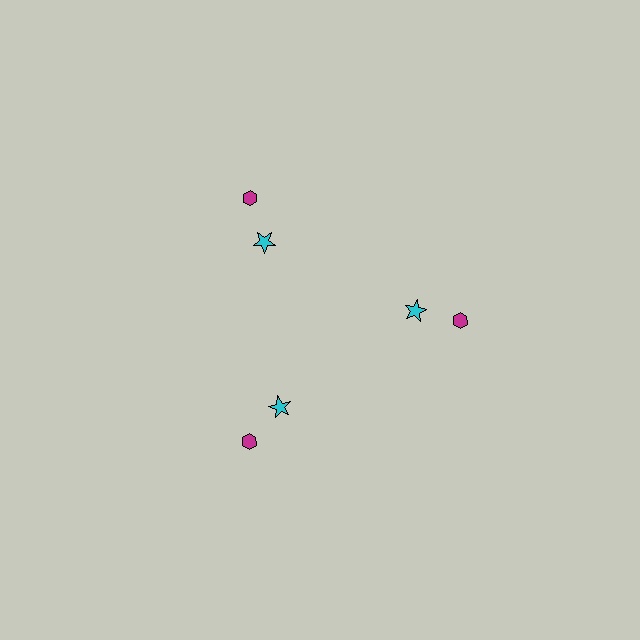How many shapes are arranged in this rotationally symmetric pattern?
There are 6 shapes, arranged in 3 groups of 2.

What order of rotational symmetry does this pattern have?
This pattern has 3-fold rotational symmetry.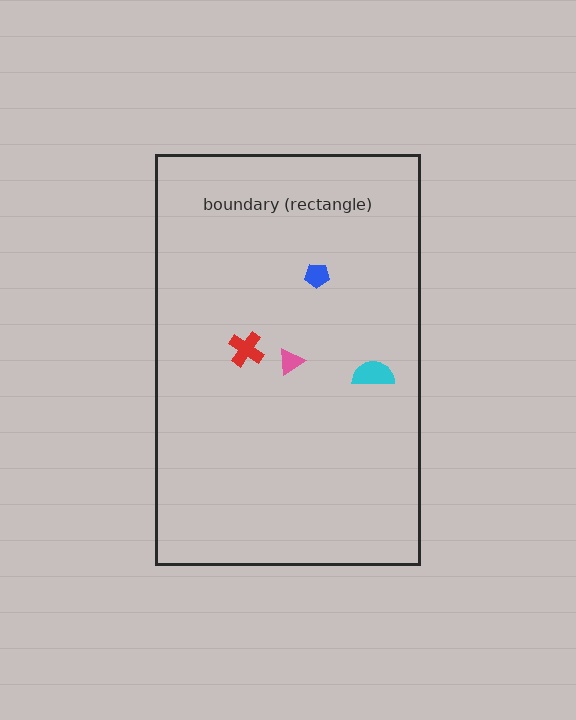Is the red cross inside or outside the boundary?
Inside.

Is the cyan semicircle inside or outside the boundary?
Inside.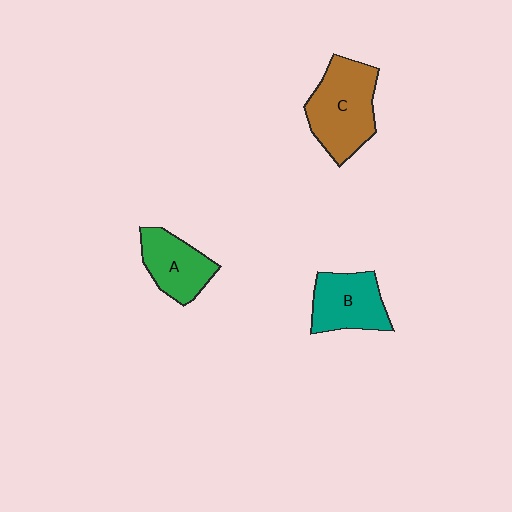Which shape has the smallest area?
Shape A (green).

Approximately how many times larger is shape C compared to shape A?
Approximately 1.5 times.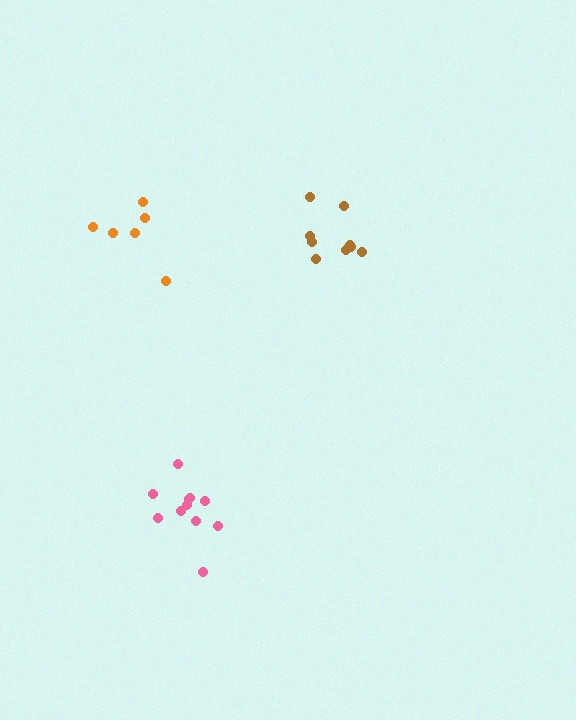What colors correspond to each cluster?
The clusters are colored: pink, orange, brown.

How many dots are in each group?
Group 1: 11 dots, Group 2: 6 dots, Group 3: 9 dots (26 total).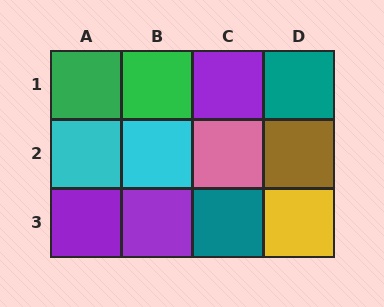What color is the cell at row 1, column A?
Green.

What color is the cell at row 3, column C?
Teal.